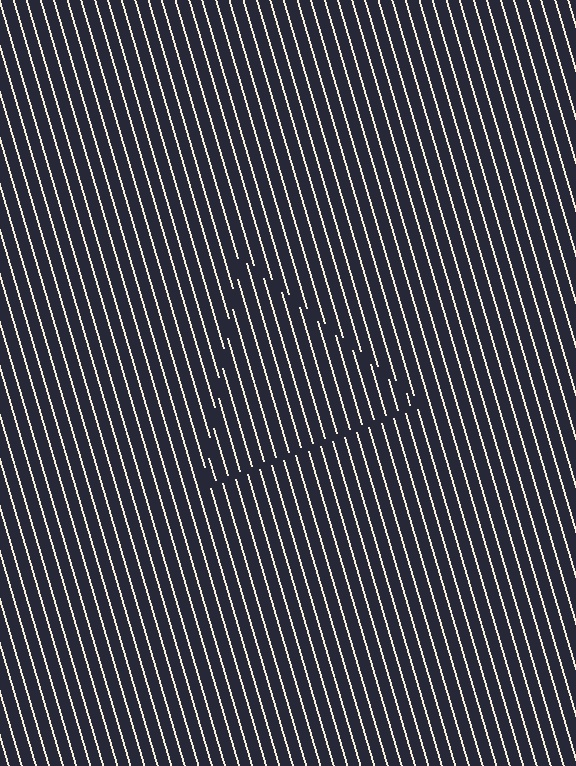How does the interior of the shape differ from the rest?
The interior of the shape contains the same grating, shifted by half a period — the contour is defined by the phase discontinuity where line-ends from the inner and outer gratings abut.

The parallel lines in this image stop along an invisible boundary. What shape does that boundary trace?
An illusory triangle. The interior of the shape contains the same grating, shifted by half a period — the contour is defined by the phase discontinuity where line-ends from the inner and outer gratings abut.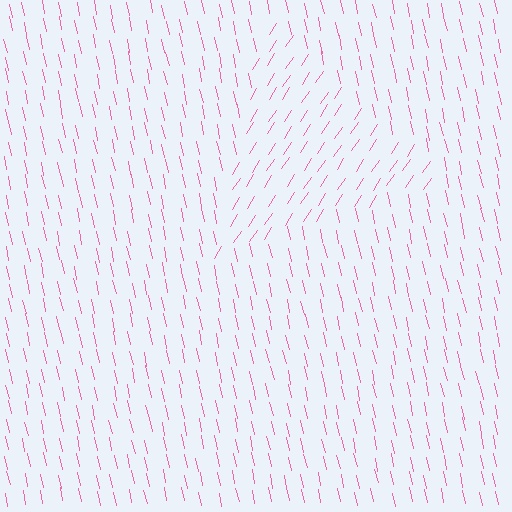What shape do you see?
I see a triangle.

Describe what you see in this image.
The image is filled with small pink line segments. A triangle region in the image has lines oriented differently from the surrounding lines, creating a visible texture boundary.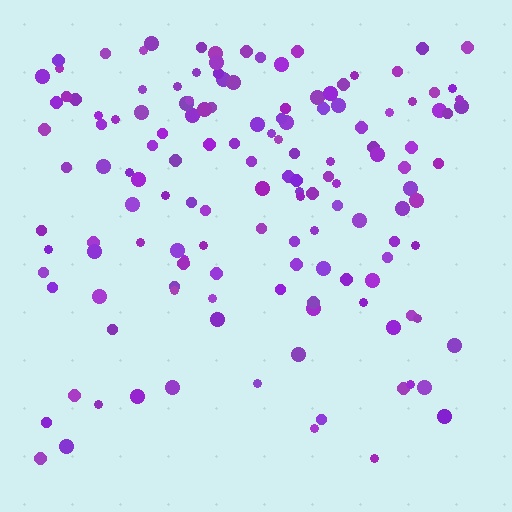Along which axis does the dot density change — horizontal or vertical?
Vertical.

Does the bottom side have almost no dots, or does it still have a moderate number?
Still a moderate number, just noticeably fewer than the top.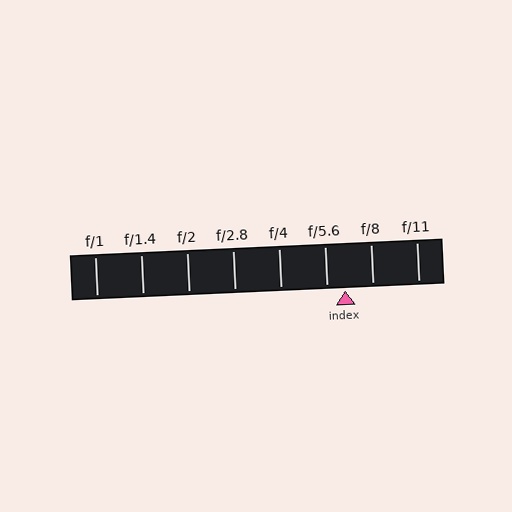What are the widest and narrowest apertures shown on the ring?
The widest aperture shown is f/1 and the narrowest is f/11.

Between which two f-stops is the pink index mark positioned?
The index mark is between f/5.6 and f/8.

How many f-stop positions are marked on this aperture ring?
There are 8 f-stop positions marked.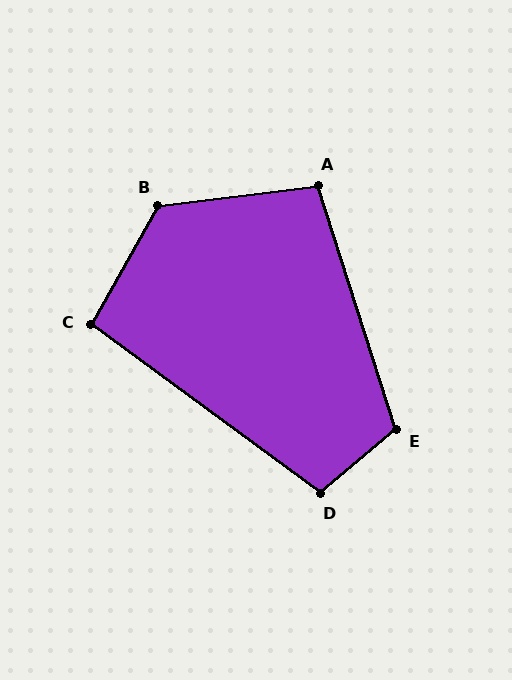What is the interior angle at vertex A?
Approximately 100 degrees (obtuse).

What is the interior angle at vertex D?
Approximately 104 degrees (obtuse).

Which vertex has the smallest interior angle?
C, at approximately 97 degrees.